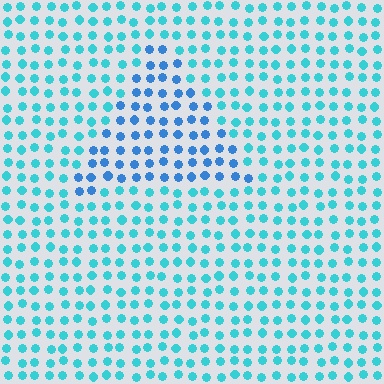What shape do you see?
I see a triangle.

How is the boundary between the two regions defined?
The boundary is defined purely by a slight shift in hue (about 29 degrees). Spacing, size, and orientation are identical on both sides.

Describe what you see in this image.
The image is filled with small cyan elements in a uniform arrangement. A triangle-shaped region is visible where the elements are tinted to a slightly different hue, forming a subtle color boundary.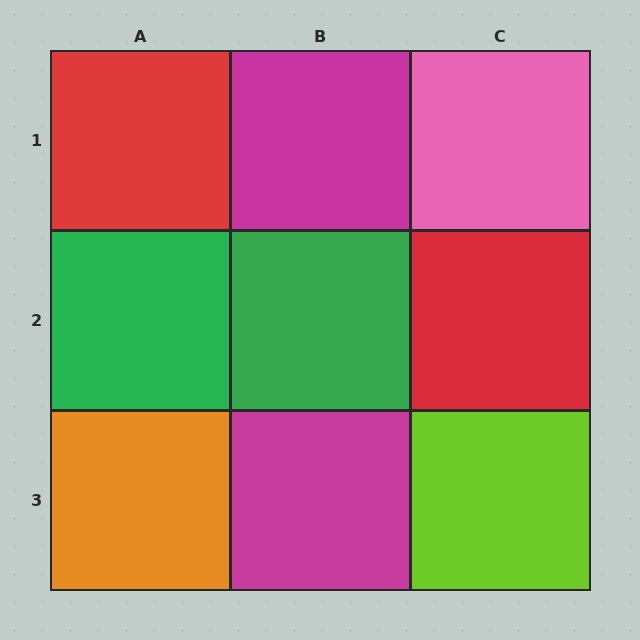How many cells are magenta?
2 cells are magenta.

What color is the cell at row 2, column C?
Red.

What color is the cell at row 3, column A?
Orange.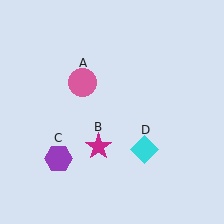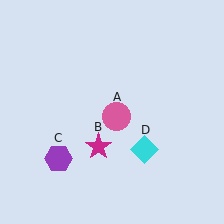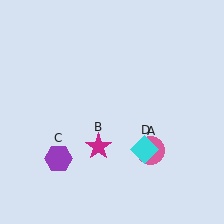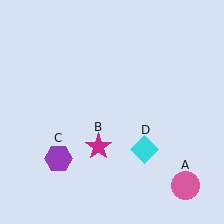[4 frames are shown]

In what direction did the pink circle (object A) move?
The pink circle (object A) moved down and to the right.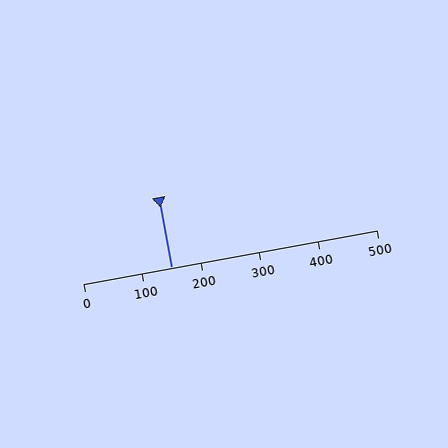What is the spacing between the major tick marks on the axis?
The major ticks are spaced 100 apart.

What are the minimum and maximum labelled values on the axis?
The axis runs from 0 to 500.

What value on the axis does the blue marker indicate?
The marker indicates approximately 150.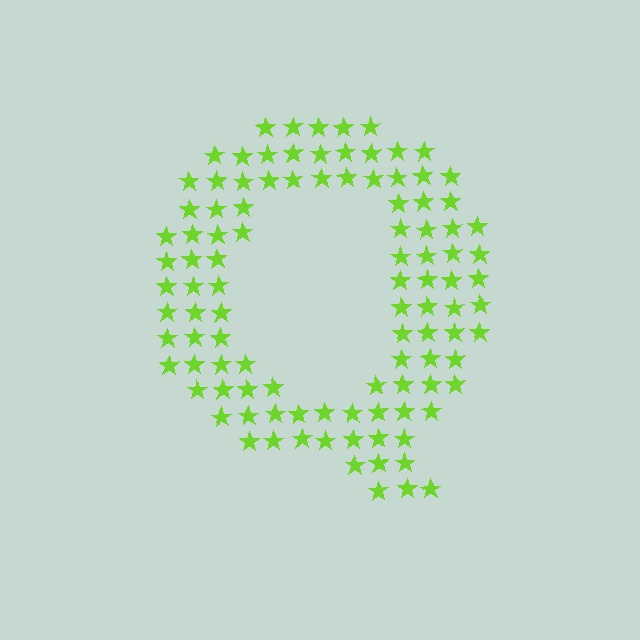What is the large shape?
The large shape is the letter Q.